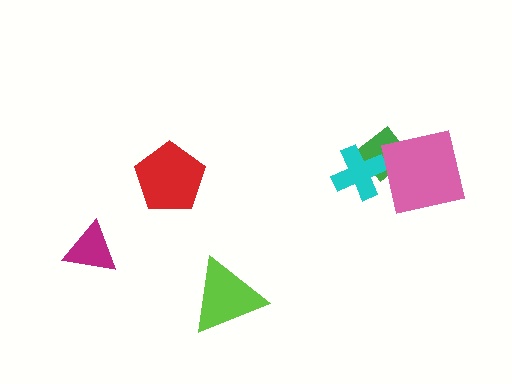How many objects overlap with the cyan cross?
2 objects overlap with the cyan cross.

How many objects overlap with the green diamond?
2 objects overlap with the green diamond.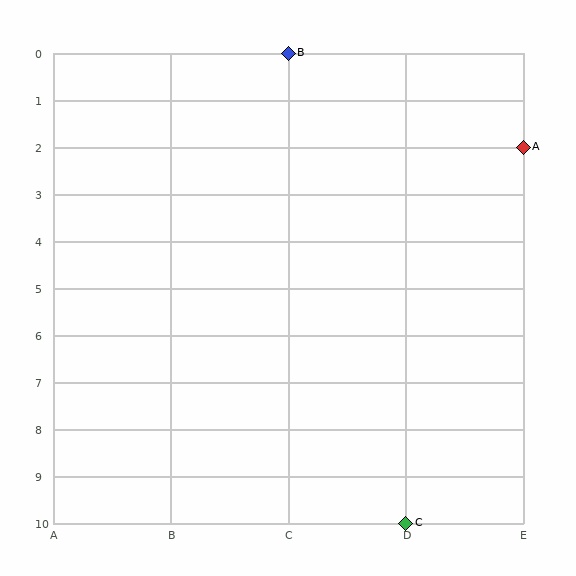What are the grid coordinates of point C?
Point C is at grid coordinates (D, 10).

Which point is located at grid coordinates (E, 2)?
Point A is at (E, 2).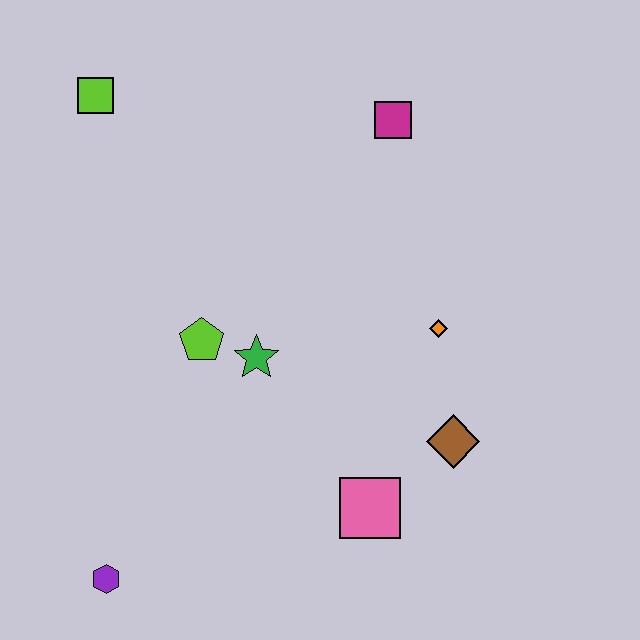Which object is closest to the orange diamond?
The brown diamond is closest to the orange diamond.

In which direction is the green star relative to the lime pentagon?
The green star is to the right of the lime pentagon.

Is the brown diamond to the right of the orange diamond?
Yes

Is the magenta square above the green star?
Yes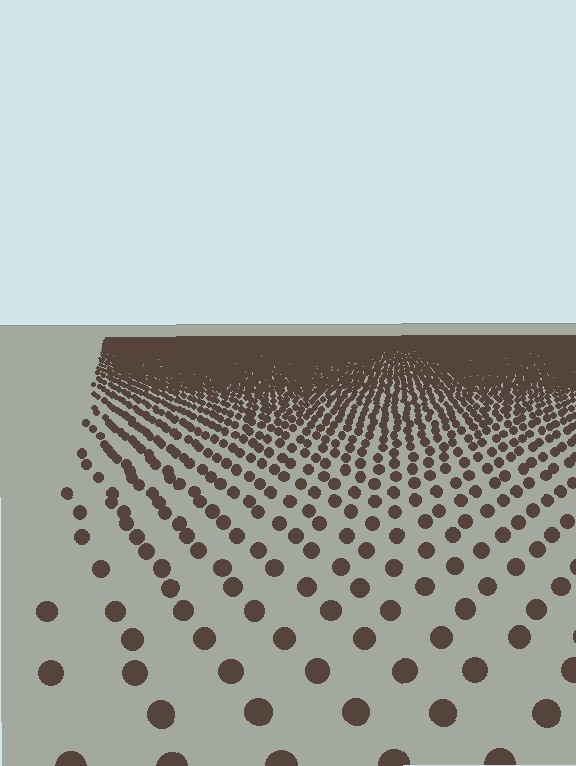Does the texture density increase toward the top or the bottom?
Density increases toward the top.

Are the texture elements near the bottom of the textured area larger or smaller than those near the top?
Larger. Near the bottom, elements are closer to the viewer and appear at a bigger on-screen size.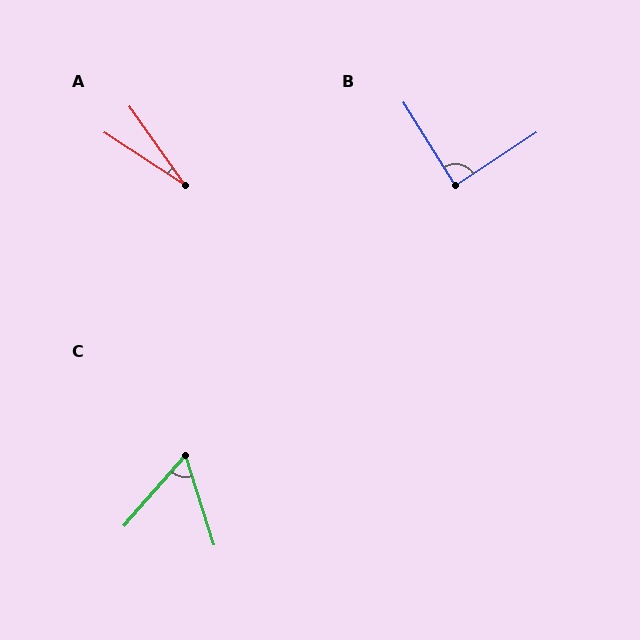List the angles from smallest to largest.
A (22°), C (58°), B (89°).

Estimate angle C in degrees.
Approximately 58 degrees.